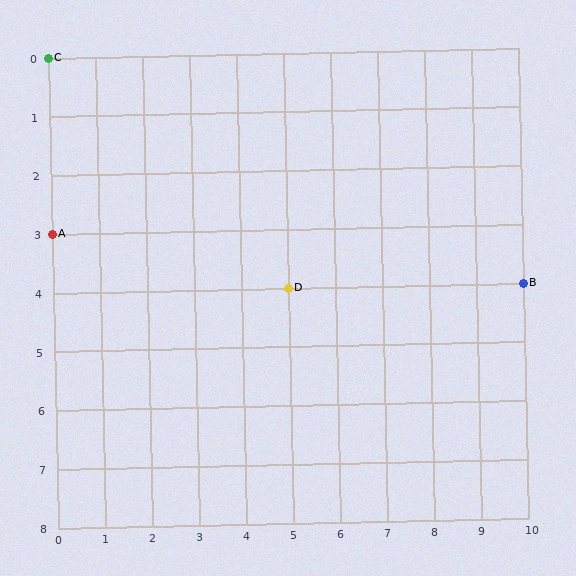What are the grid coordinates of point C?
Point C is at grid coordinates (0, 0).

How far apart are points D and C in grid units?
Points D and C are 5 columns and 4 rows apart (about 6.4 grid units diagonally).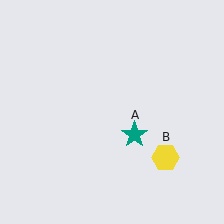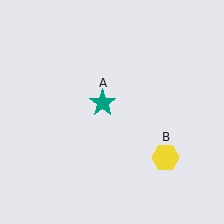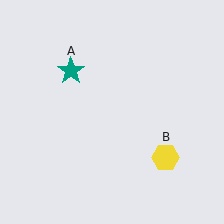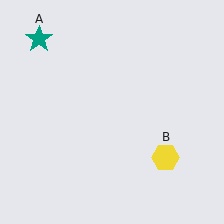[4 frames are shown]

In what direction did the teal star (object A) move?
The teal star (object A) moved up and to the left.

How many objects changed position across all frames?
1 object changed position: teal star (object A).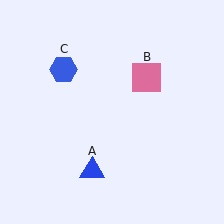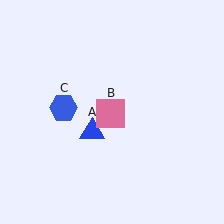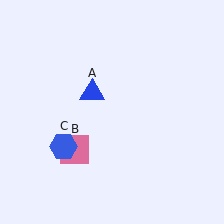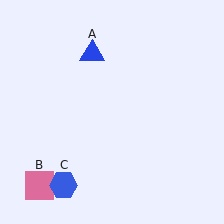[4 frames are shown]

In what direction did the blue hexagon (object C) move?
The blue hexagon (object C) moved down.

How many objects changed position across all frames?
3 objects changed position: blue triangle (object A), pink square (object B), blue hexagon (object C).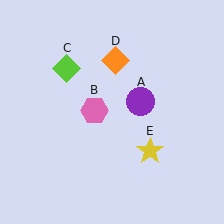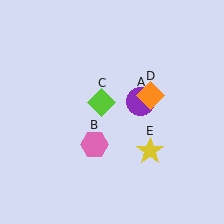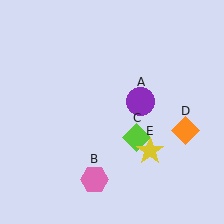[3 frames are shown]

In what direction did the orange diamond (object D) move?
The orange diamond (object D) moved down and to the right.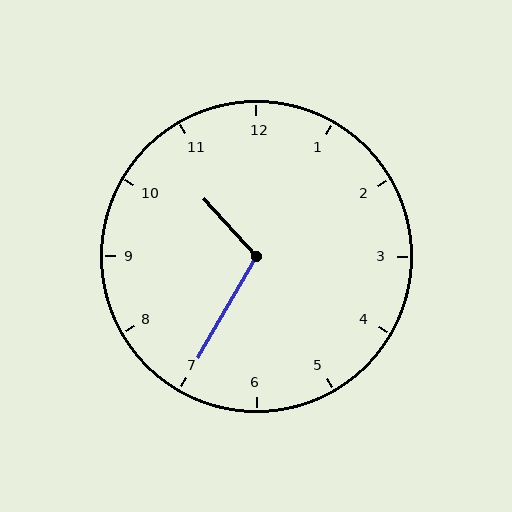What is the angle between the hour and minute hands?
Approximately 108 degrees.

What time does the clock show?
10:35.